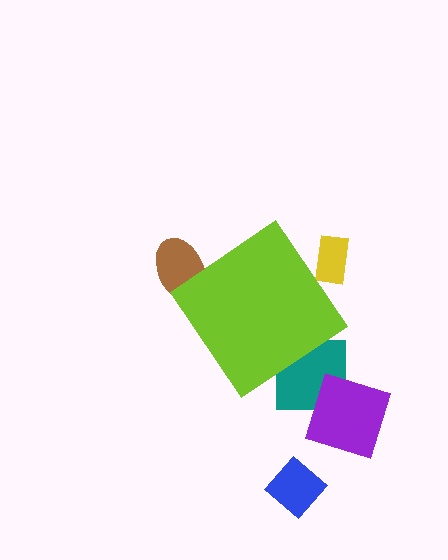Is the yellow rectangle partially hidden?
Yes, the yellow rectangle is partially hidden behind the lime diamond.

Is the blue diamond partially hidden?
No, the blue diamond is fully visible.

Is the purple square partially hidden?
No, the purple square is fully visible.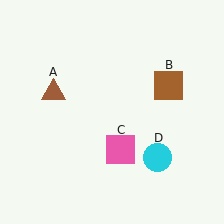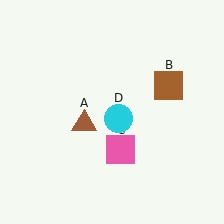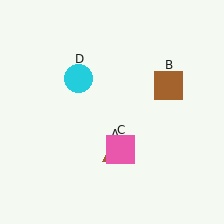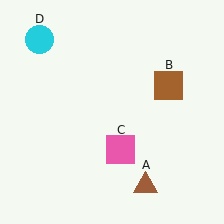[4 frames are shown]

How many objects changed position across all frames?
2 objects changed position: brown triangle (object A), cyan circle (object D).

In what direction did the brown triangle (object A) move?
The brown triangle (object A) moved down and to the right.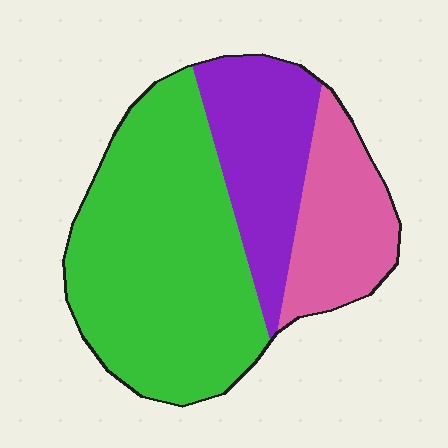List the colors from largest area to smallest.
From largest to smallest: green, purple, pink.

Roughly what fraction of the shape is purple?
Purple covers roughly 25% of the shape.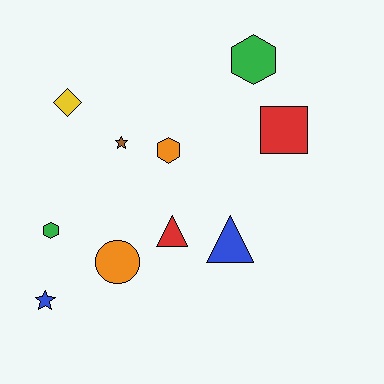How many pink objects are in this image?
There are no pink objects.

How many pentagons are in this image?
There are no pentagons.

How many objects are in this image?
There are 10 objects.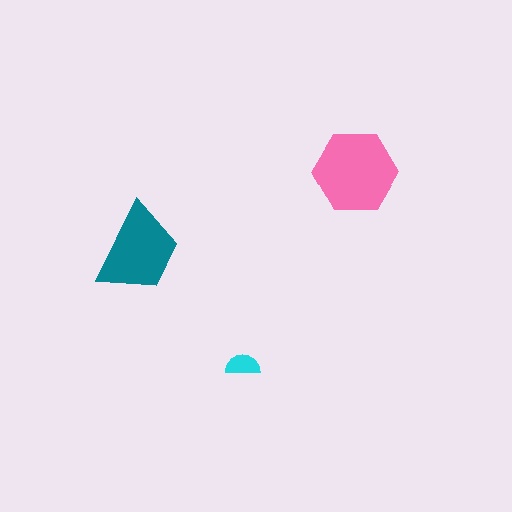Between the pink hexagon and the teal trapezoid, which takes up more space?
The pink hexagon.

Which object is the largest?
The pink hexagon.